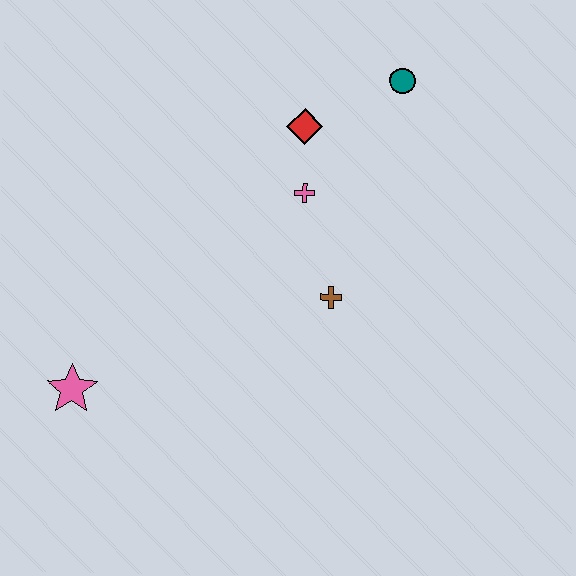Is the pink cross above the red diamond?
No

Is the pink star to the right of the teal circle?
No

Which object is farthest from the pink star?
The teal circle is farthest from the pink star.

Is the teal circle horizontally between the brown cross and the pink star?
No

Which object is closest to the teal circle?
The red diamond is closest to the teal circle.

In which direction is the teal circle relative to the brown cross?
The teal circle is above the brown cross.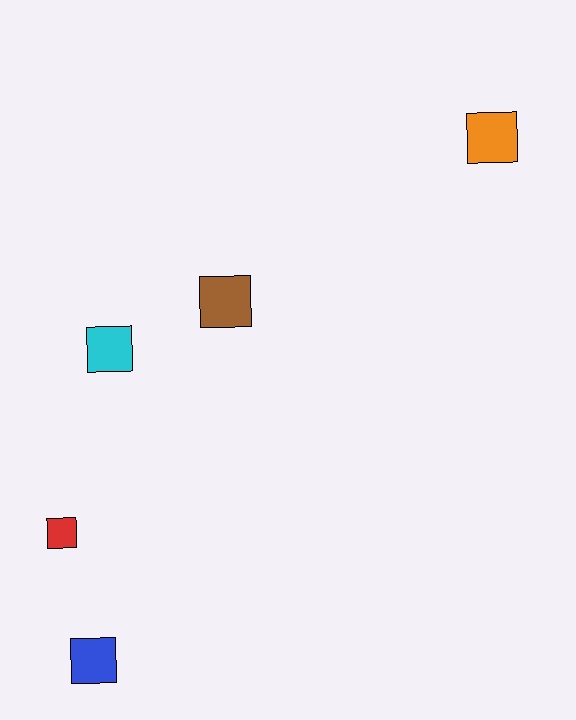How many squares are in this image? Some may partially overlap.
There are 5 squares.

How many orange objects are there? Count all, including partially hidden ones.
There is 1 orange object.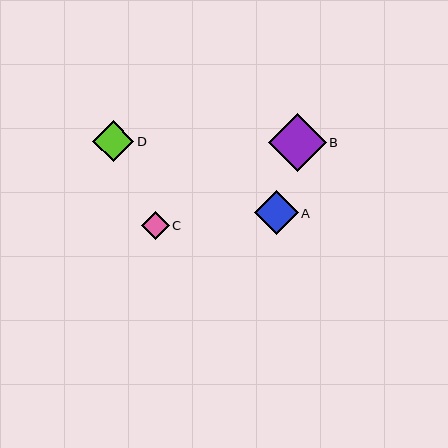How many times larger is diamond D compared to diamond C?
Diamond D is approximately 1.5 times the size of diamond C.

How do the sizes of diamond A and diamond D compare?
Diamond A and diamond D are approximately the same size.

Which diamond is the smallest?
Diamond C is the smallest with a size of approximately 27 pixels.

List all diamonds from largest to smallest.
From largest to smallest: B, A, D, C.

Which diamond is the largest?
Diamond B is the largest with a size of approximately 58 pixels.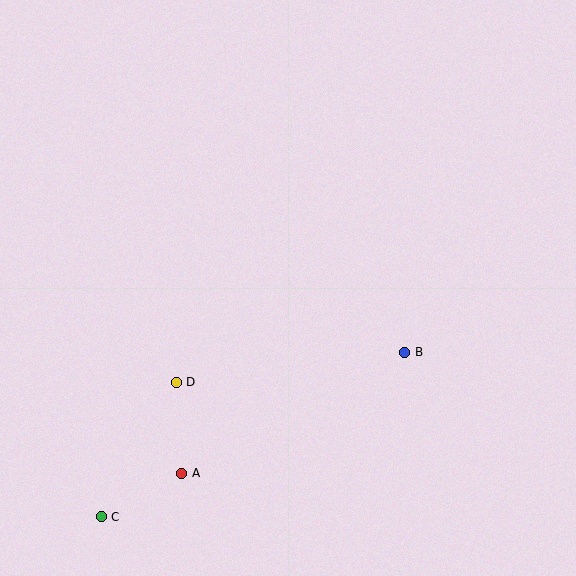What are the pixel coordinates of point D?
Point D is at (176, 382).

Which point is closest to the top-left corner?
Point D is closest to the top-left corner.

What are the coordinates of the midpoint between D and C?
The midpoint between D and C is at (139, 450).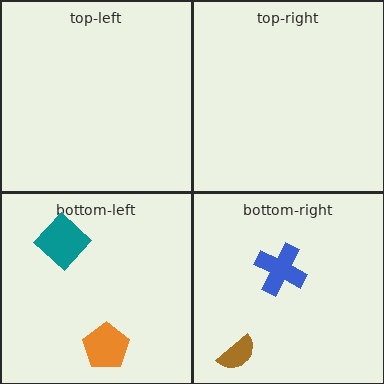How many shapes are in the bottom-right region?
2.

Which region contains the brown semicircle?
The bottom-right region.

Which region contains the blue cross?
The bottom-right region.